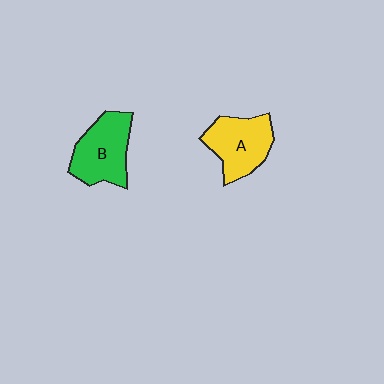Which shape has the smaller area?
Shape A (yellow).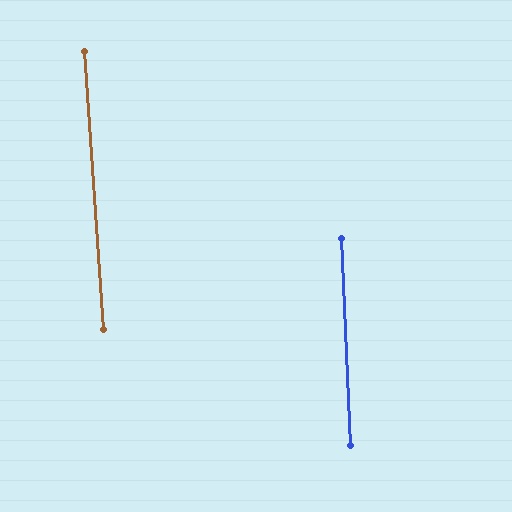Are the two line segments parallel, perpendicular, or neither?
Parallel — their directions differ by only 1.4°.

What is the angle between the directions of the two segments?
Approximately 1 degree.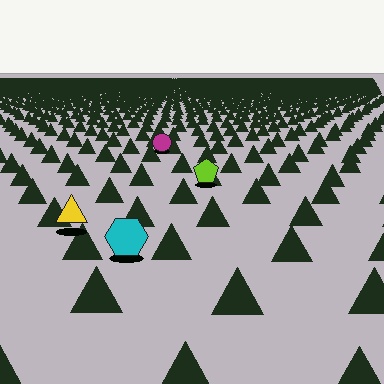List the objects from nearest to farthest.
From nearest to farthest: the cyan hexagon, the yellow triangle, the lime pentagon, the magenta circle.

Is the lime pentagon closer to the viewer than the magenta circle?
Yes. The lime pentagon is closer — you can tell from the texture gradient: the ground texture is coarser near it.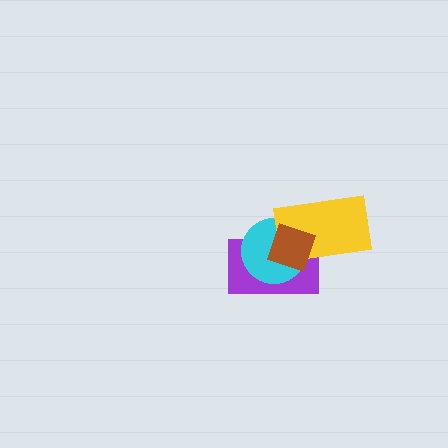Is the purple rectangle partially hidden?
Yes, it is partially covered by another shape.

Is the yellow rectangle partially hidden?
Yes, it is partially covered by another shape.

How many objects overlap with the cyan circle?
3 objects overlap with the cyan circle.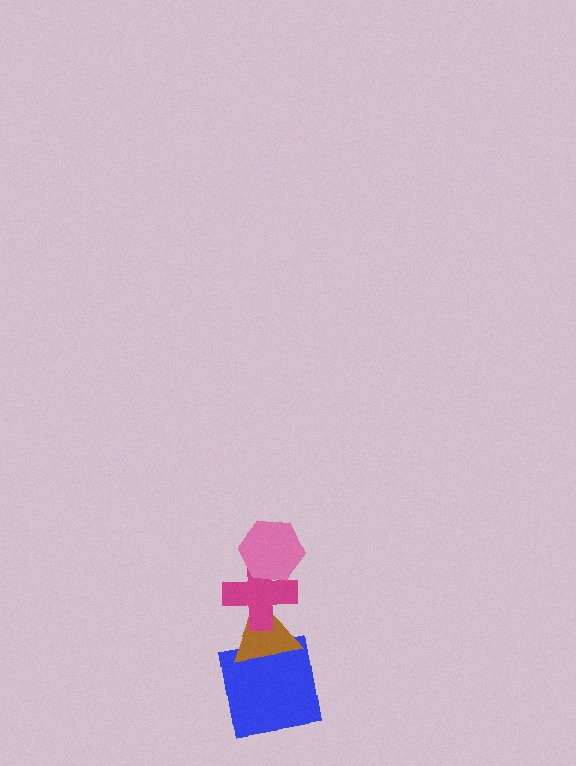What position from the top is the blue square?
The blue square is 4th from the top.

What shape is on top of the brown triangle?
The magenta cross is on top of the brown triangle.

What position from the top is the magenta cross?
The magenta cross is 2nd from the top.